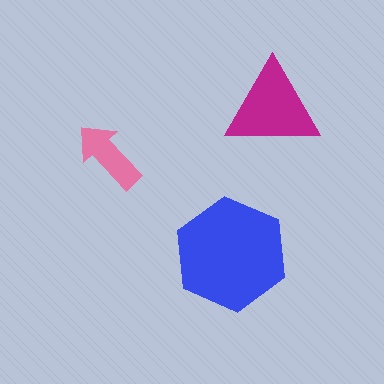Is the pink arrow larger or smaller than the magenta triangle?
Smaller.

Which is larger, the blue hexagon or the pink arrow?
The blue hexagon.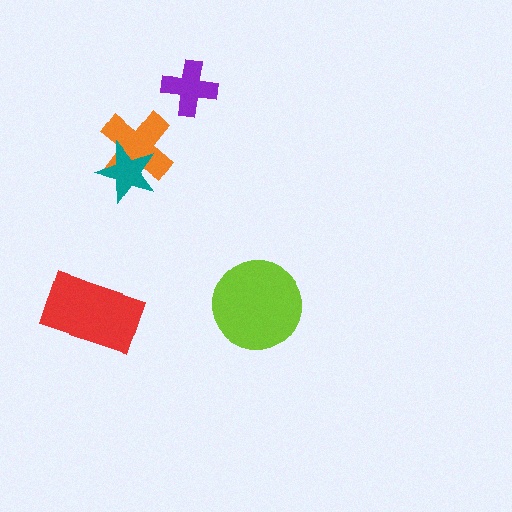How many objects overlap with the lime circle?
0 objects overlap with the lime circle.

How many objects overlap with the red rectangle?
0 objects overlap with the red rectangle.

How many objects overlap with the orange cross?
1 object overlaps with the orange cross.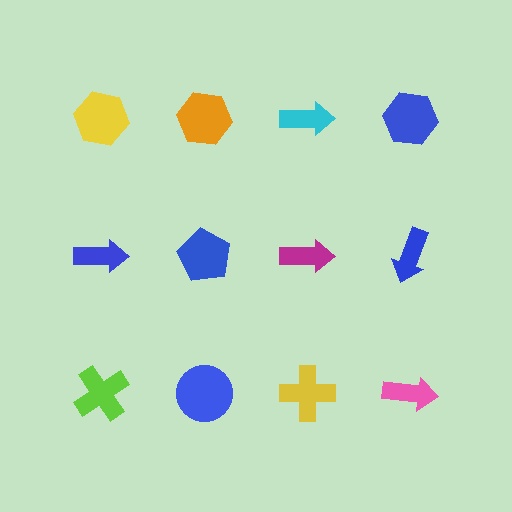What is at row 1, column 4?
A blue hexagon.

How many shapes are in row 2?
4 shapes.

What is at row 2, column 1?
A blue arrow.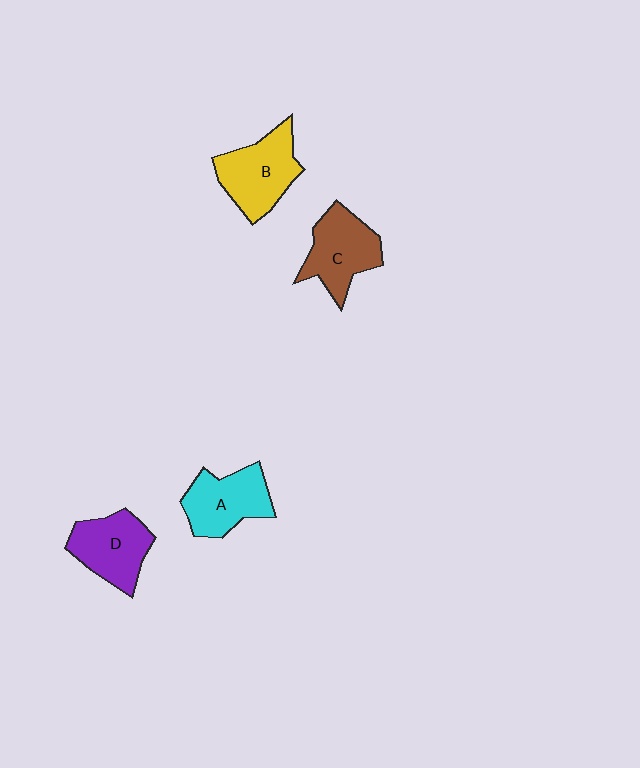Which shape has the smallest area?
Shape A (cyan).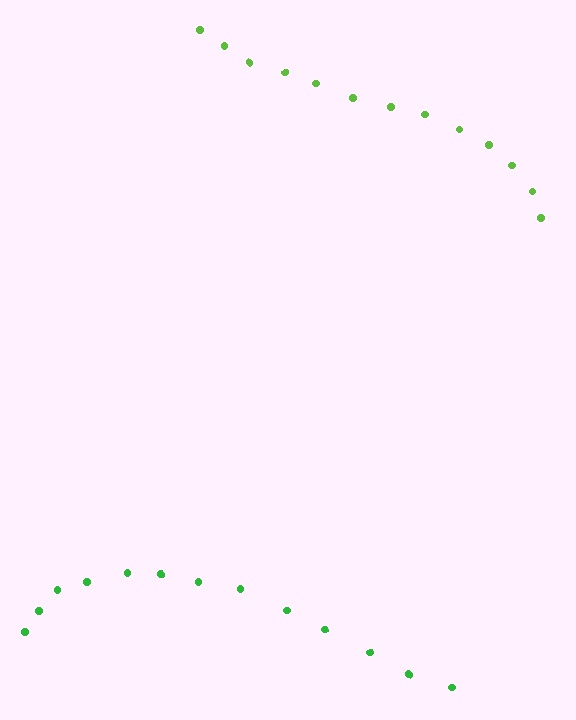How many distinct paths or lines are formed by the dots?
There are 2 distinct paths.